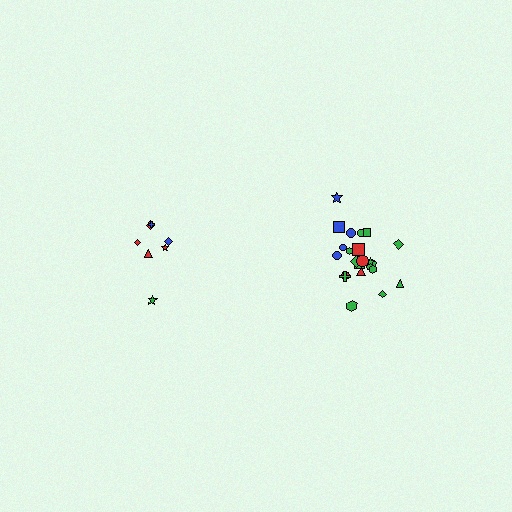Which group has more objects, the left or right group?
The right group.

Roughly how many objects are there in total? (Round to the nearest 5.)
Roughly 30 objects in total.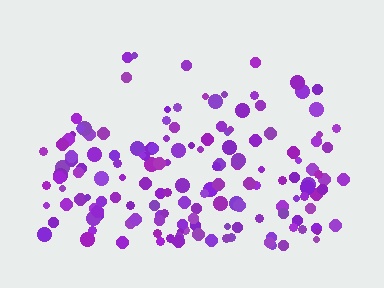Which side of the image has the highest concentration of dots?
The bottom.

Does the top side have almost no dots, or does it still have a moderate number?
Still a moderate number, just noticeably fewer than the bottom.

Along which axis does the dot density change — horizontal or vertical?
Vertical.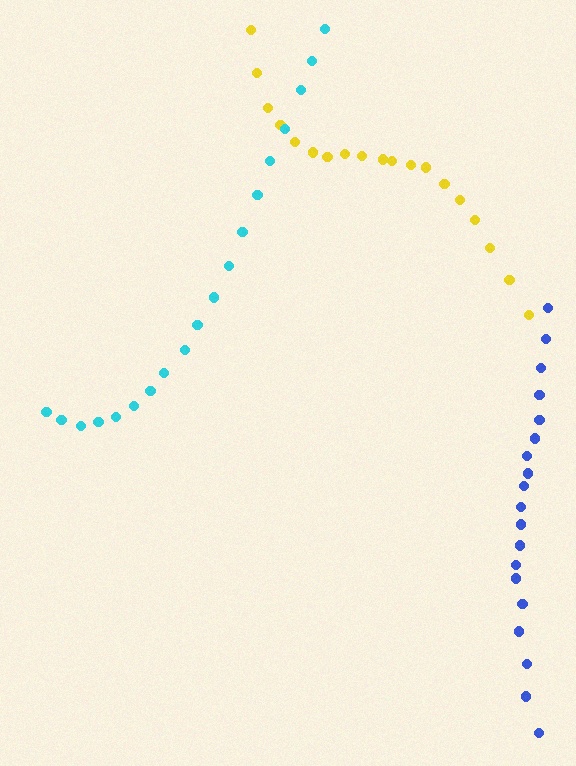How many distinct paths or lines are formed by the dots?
There are 3 distinct paths.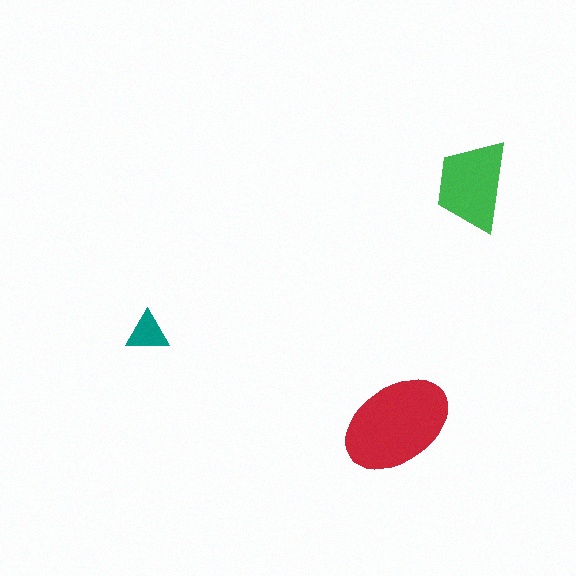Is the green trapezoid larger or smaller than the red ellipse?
Smaller.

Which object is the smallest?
The teal triangle.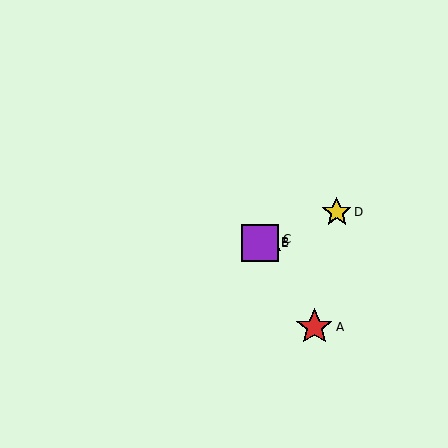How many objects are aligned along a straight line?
4 objects (B, C, D, E) are aligned along a straight line.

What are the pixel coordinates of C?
Object C is at (269, 239).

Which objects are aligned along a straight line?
Objects B, C, D, E are aligned along a straight line.